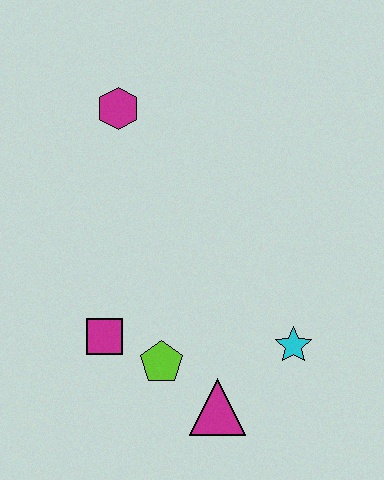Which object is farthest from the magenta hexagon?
The magenta triangle is farthest from the magenta hexagon.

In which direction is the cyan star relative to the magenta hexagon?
The cyan star is below the magenta hexagon.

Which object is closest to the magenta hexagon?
The magenta square is closest to the magenta hexagon.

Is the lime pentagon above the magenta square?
No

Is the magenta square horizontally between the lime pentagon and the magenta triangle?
No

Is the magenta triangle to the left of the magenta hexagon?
No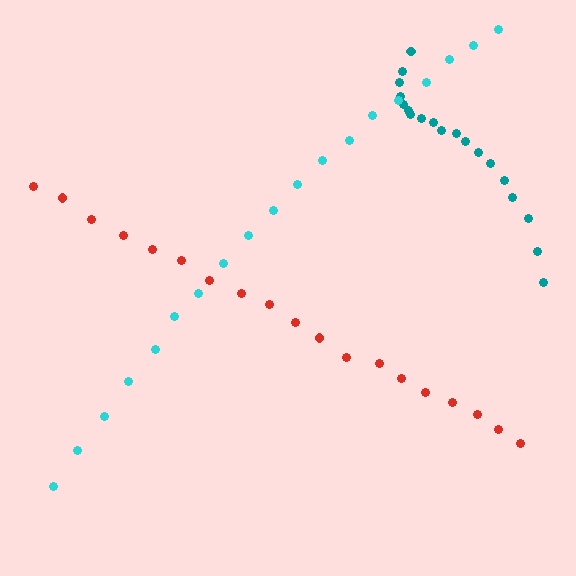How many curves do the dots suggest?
There are 3 distinct paths.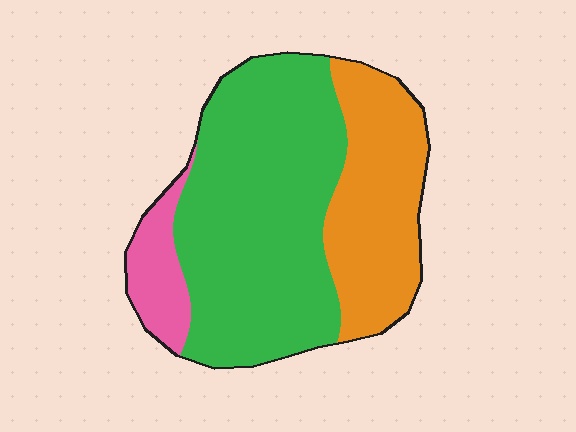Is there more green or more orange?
Green.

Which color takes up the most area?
Green, at roughly 60%.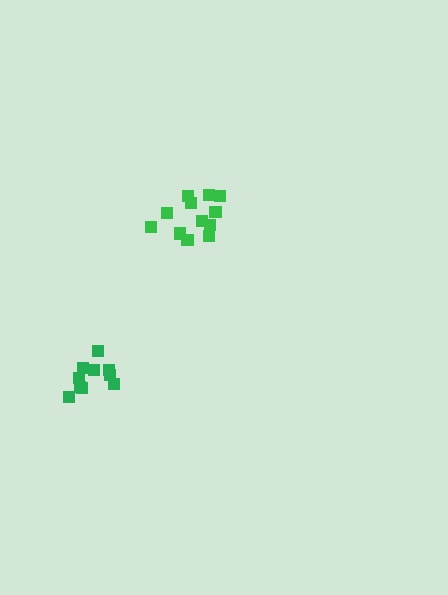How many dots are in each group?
Group 1: 10 dots, Group 2: 12 dots (22 total).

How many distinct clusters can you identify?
There are 2 distinct clusters.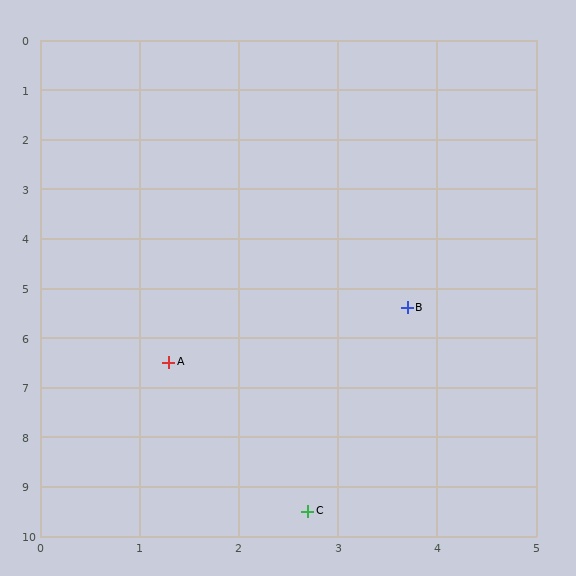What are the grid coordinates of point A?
Point A is at approximately (1.3, 6.5).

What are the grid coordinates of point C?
Point C is at approximately (2.7, 9.5).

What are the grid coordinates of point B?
Point B is at approximately (3.7, 5.4).